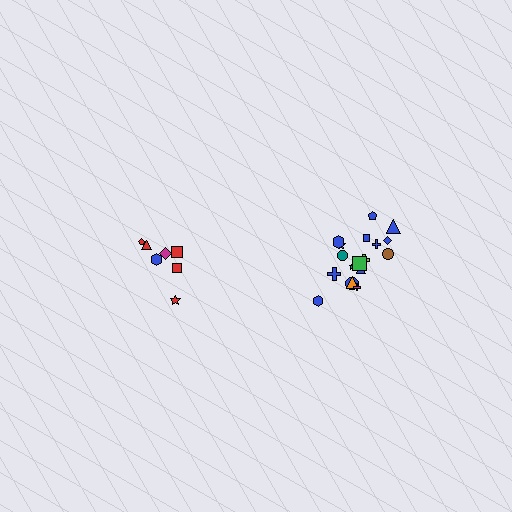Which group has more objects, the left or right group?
The right group.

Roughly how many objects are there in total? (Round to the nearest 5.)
Roughly 25 objects in total.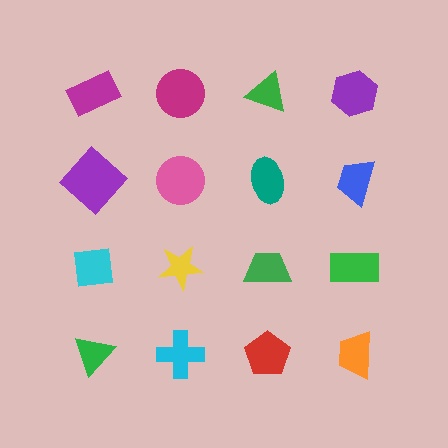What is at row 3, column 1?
A cyan square.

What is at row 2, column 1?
A purple diamond.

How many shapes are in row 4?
4 shapes.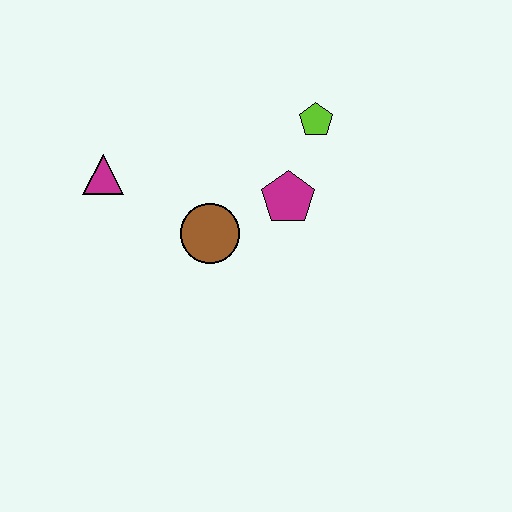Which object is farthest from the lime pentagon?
The magenta triangle is farthest from the lime pentagon.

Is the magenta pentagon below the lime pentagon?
Yes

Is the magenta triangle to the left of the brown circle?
Yes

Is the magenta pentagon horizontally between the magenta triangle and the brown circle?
No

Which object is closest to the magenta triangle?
The brown circle is closest to the magenta triangle.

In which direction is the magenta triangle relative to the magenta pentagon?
The magenta triangle is to the left of the magenta pentagon.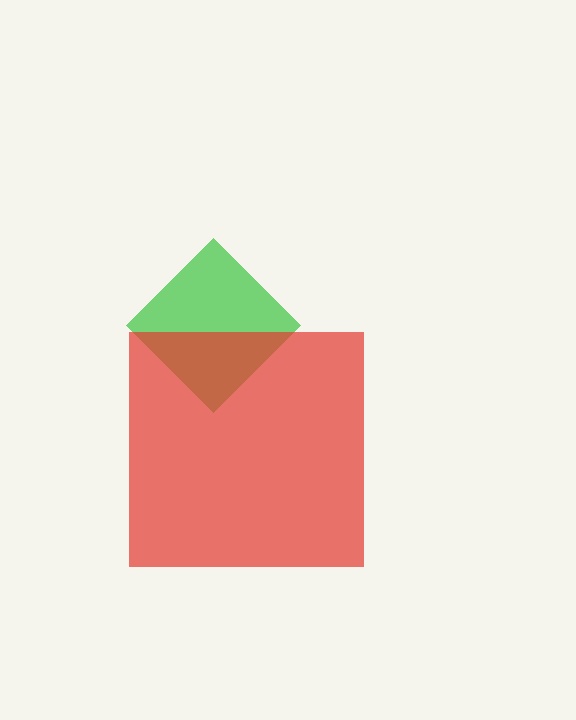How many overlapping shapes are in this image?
There are 2 overlapping shapes in the image.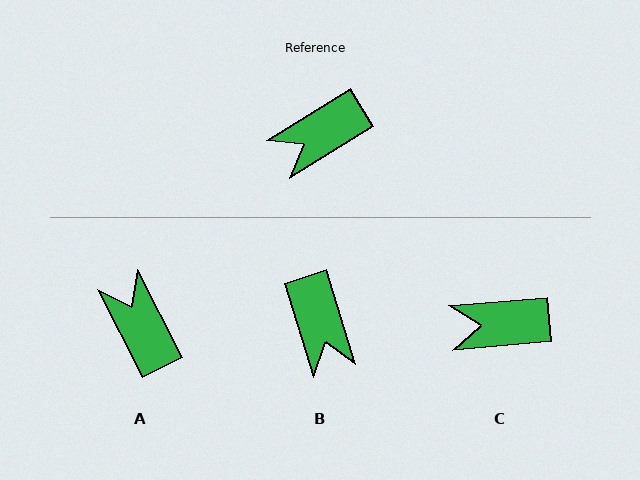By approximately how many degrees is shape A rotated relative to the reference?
Approximately 95 degrees clockwise.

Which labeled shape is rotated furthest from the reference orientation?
A, about 95 degrees away.